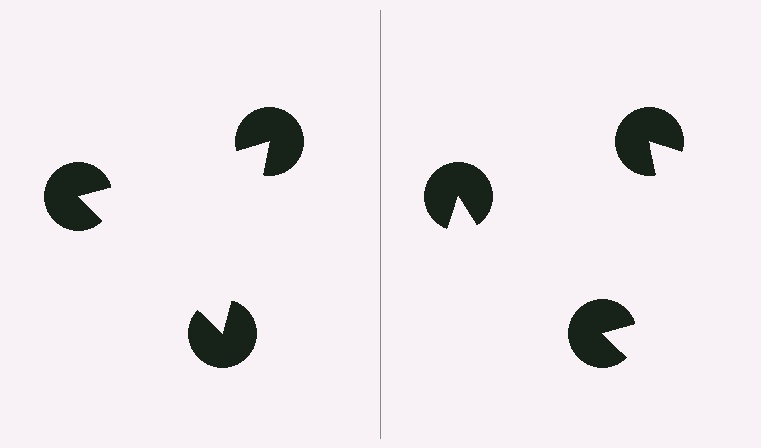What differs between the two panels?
The pac-man discs are positioned identically on both sides; only the wedge orientations differ. On the left they align to a triangle; on the right they are misaligned.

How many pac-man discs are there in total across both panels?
6 — 3 on each side.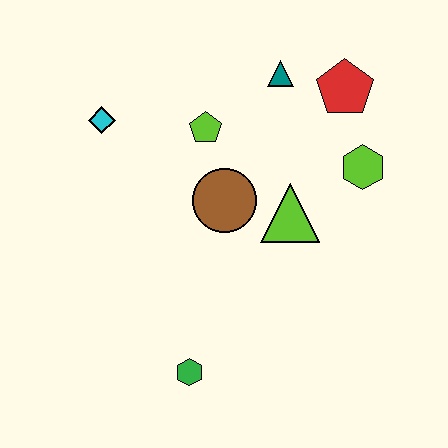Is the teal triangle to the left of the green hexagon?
No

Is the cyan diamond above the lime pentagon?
Yes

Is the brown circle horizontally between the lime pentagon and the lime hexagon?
Yes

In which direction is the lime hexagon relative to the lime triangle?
The lime hexagon is to the right of the lime triangle.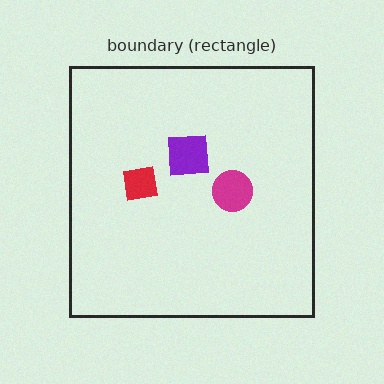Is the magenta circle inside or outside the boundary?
Inside.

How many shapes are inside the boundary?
3 inside, 0 outside.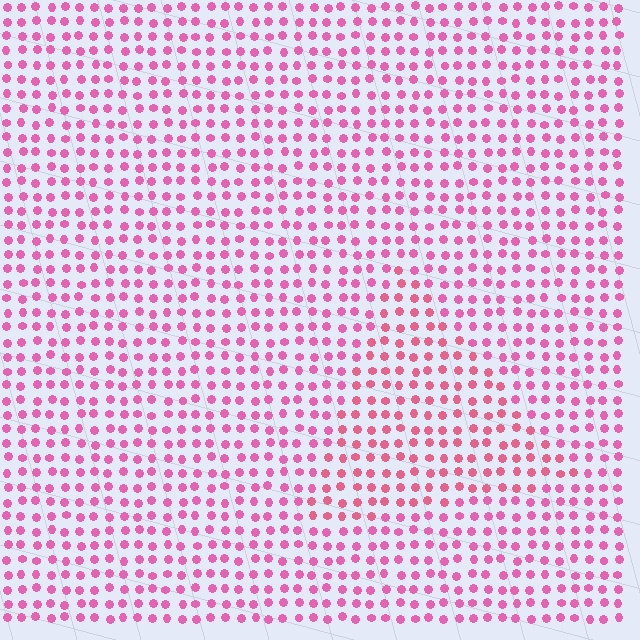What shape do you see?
I see a triangle.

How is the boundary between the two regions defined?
The boundary is defined purely by a slight shift in hue (about 17 degrees). Spacing, size, and orientation are identical on both sides.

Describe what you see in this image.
The image is filled with small pink elements in a uniform arrangement. A triangle-shaped region is visible where the elements are tinted to a slightly different hue, forming a subtle color boundary.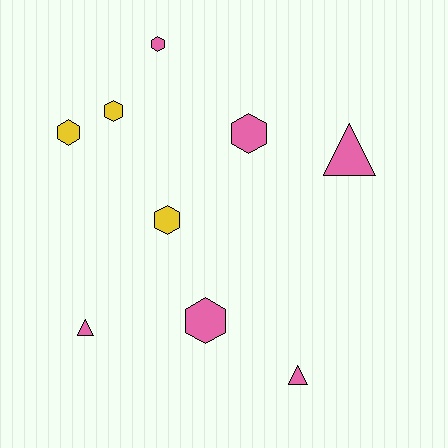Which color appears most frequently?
Pink, with 6 objects.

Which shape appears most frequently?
Hexagon, with 6 objects.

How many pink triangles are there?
There are 3 pink triangles.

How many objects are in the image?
There are 9 objects.